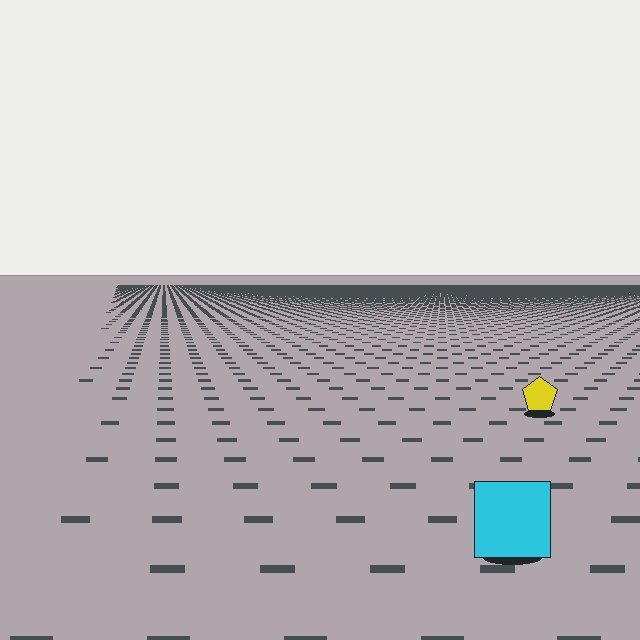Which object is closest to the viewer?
The cyan square is closest. The texture marks near it are larger and more spread out.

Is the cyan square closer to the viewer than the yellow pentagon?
Yes. The cyan square is closer — you can tell from the texture gradient: the ground texture is coarser near it.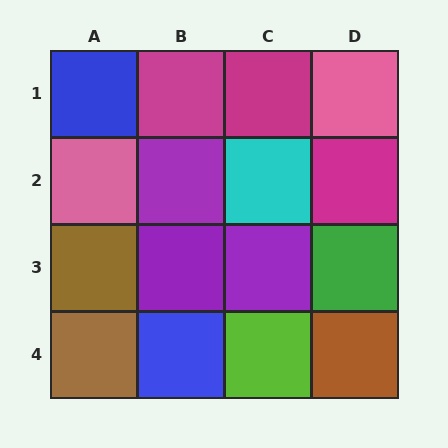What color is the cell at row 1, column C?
Magenta.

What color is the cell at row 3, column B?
Purple.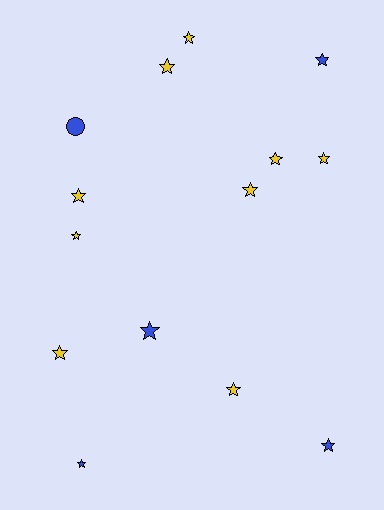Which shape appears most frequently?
Star, with 13 objects.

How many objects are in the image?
There are 14 objects.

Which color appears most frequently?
Yellow, with 9 objects.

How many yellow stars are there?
There are 9 yellow stars.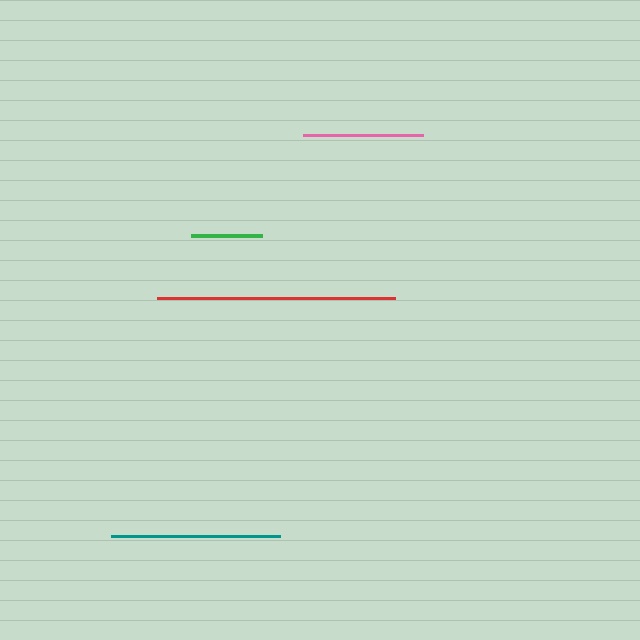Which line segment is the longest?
The red line is the longest at approximately 238 pixels.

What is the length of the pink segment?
The pink segment is approximately 119 pixels long.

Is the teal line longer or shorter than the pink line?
The teal line is longer than the pink line.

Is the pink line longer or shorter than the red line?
The red line is longer than the pink line.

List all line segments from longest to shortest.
From longest to shortest: red, teal, pink, green.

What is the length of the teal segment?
The teal segment is approximately 170 pixels long.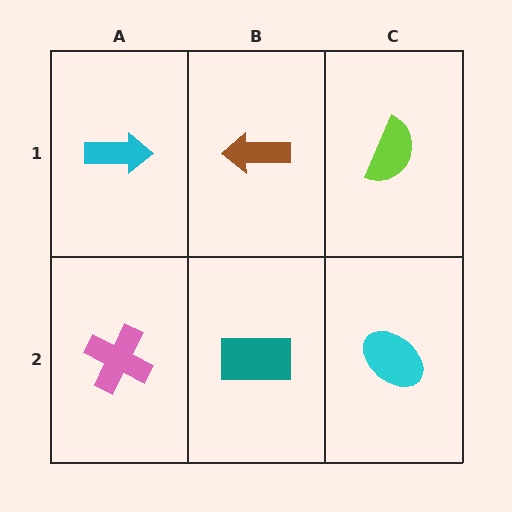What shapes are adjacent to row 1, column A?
A pink cross (row 2, column A), a brown arrow (row 1, column B).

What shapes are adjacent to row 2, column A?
A cyan arrow (row 1, column A), a teal rectangle (row 2, column B).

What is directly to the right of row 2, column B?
A cyan ellipse.